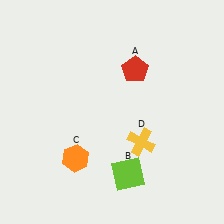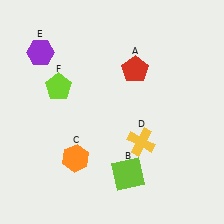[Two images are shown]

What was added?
A purple hexagon (E), a lime pentagon (F) were added in Image 2.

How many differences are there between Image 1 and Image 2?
There are 2 differences between the two images.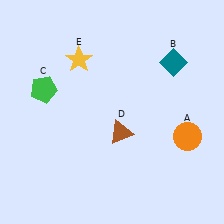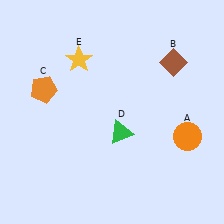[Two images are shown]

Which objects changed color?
B changed from teal to brown. C changed from green to orange. D changed from brown to green.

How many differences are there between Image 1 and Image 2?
There are 3 differences between the two images.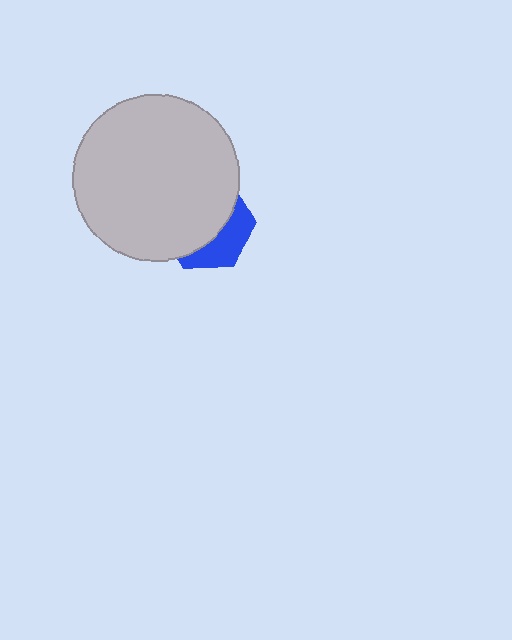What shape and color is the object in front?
The object in front is a light gray circle.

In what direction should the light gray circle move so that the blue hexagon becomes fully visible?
The light gray circle should move toward the upper-left. That is the shortest direction to clear the overlap and leave the blue hexagon fully visible.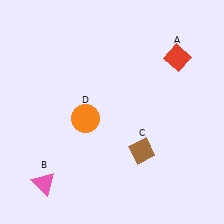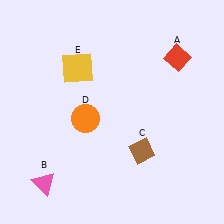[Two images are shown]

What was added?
A yellow square (E) was added in Image 2.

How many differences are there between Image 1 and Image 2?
There is 1 difference between the two images.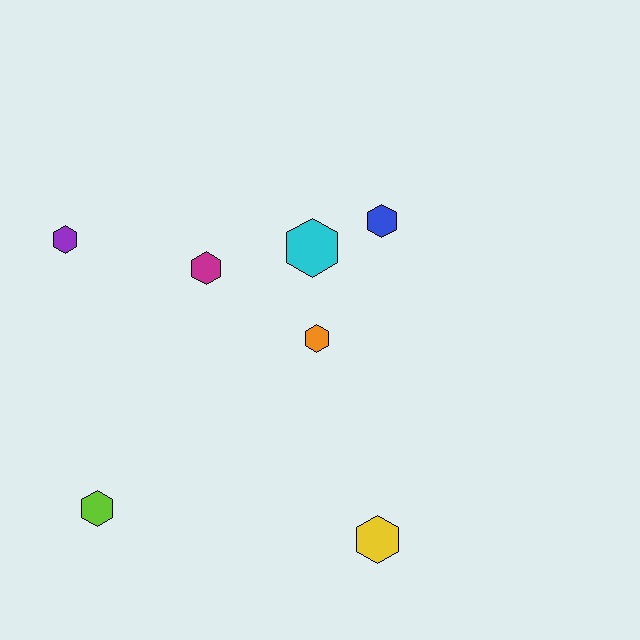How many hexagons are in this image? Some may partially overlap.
There are 7 hexagons.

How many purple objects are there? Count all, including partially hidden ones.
There is 1 purple object.